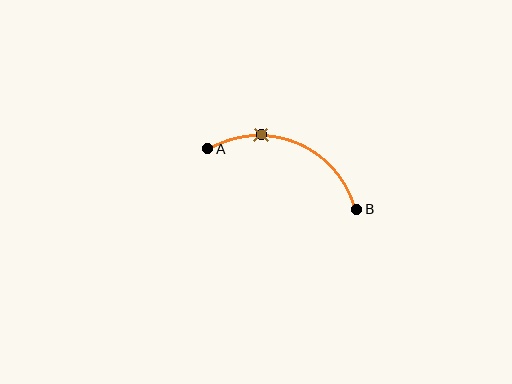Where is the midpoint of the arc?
The arc midpoint is the point on the curve farthest from the straight line joining A and B. It sits above that line.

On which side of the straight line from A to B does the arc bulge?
The arc bulges above the straight line connecting A and B.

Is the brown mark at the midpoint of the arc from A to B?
No. The brown mark lies on the arc but is closer to endpoint A. The arc midpoint would be at the point on the curve equidistant along the arc from both A and B.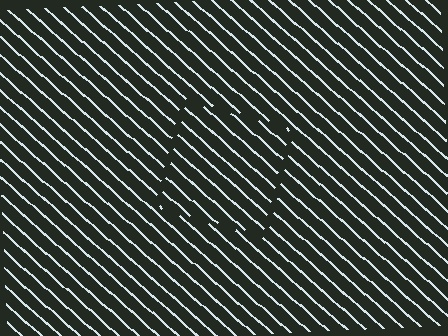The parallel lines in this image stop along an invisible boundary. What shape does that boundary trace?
An illusory square. The interior of the shape contains the same grating, shifted by half a period — the contour is defined by the phase discontinuity where line-ends from the inner and outer gratings abut.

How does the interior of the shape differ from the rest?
The interior of the shape contains the same grating, shifted by half a period — the contour is defined by the phase discontinuity where line-ends from the inner and outer gratings abut.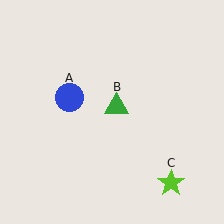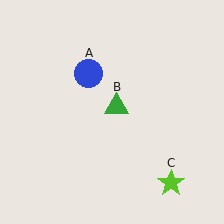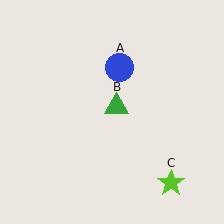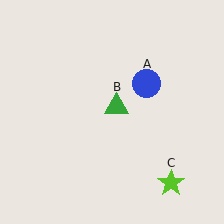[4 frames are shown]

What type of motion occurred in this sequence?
The blue circle (object A) rotated clockwise around the center of the scene.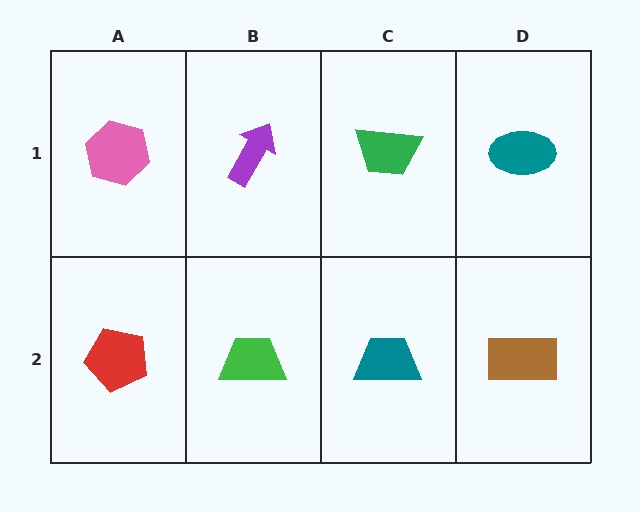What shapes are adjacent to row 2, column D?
A teal ellipse (row 1, column D), a teal trapezoid (row 2, column C).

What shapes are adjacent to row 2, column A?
A pink hexagon (row 1, column A), a green trapezoid (row 2, column B).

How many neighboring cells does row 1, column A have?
2.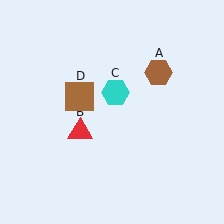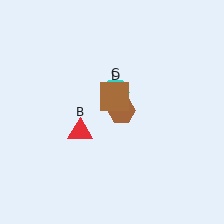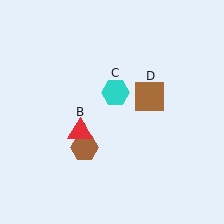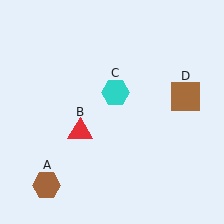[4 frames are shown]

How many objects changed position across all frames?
2 objects changed position: brown hexagon (object A), brown square (object D).